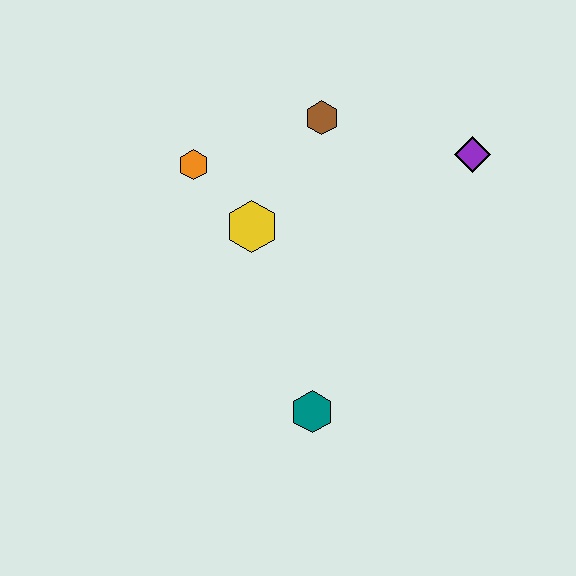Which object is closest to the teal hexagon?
The yellow hexagon is closest to the teal hexagon.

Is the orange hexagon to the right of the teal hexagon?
No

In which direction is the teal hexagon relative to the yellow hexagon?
The teal hexagon is below the yellow hexagon.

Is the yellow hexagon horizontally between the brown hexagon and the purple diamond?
No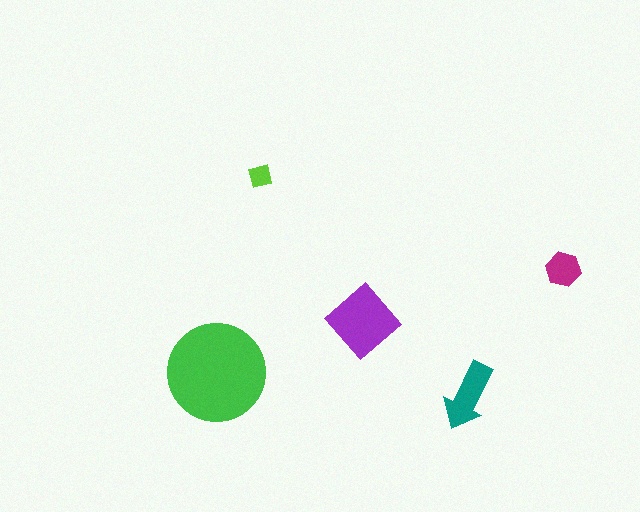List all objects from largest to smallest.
The green circle, the purple diamond, the teal arrow, the magenta hexagon, the lime square.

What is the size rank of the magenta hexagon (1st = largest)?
4th.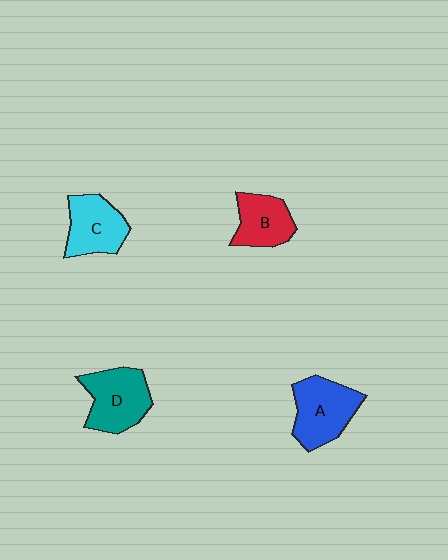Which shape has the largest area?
Shape A (blue).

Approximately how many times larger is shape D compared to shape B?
Approximately 1.3 times.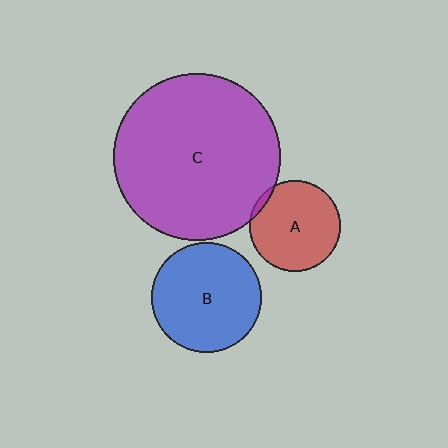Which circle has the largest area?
Circle C (purple).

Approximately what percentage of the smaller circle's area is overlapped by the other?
Approximately 5%.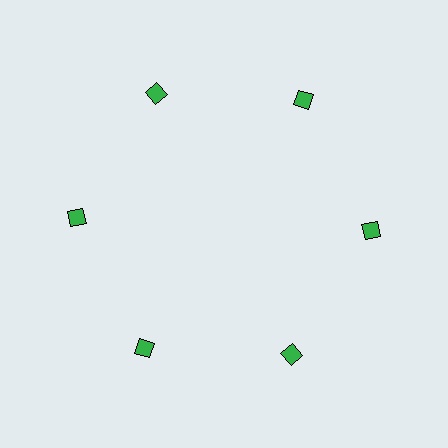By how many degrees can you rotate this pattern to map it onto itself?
The pattern maps onto itself every 60 degrees of rotation.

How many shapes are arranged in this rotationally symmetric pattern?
There are 6 shapes, arranged in 6 groups of 1.